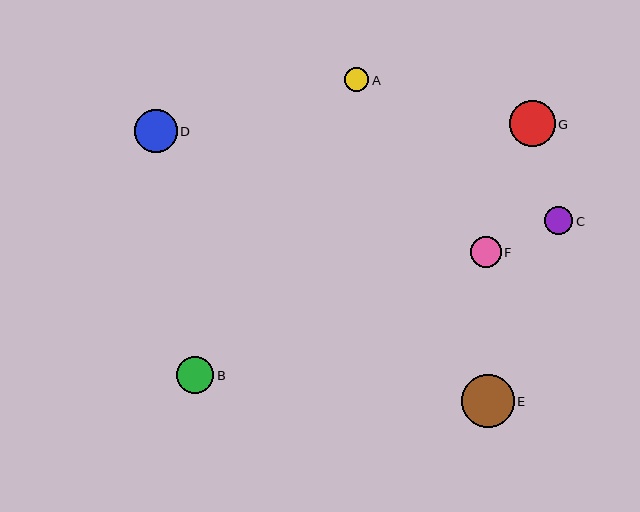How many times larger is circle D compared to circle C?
Circle D is approximately 1.5 times the size of circle C.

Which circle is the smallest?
Circle A is the smallest with a size of approximately 25 pixels.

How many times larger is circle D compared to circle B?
Circle D is approximately 1.2 times the size of circle B.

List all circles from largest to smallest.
From largest to smallest: E, G, D, B, F, C, A.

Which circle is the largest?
Circle E is the largest with a size of approximately 53 pixels.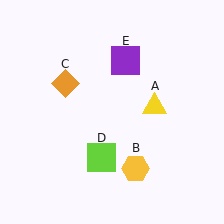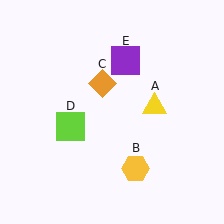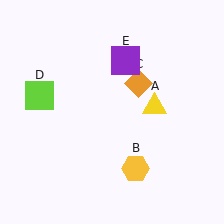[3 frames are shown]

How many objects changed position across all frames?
2 objects changed position: orange diamond (object C), lime square (object D).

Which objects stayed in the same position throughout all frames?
Yellow triangle (object A) and yellow hexagon (object B) and purple square (object E) remained stationary.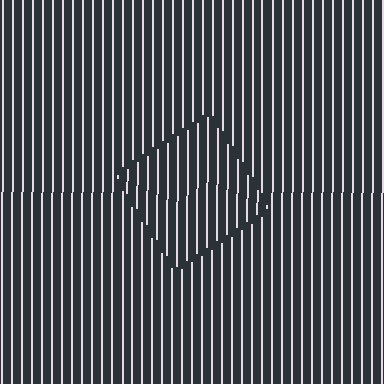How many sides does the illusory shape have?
4 sides — the line-ends trace a square.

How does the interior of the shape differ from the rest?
The interior of the shape contains the same grating, shifted by half a period — the contour is defined by the phase discontinuity where line-ends from the inner and outer gratings abut.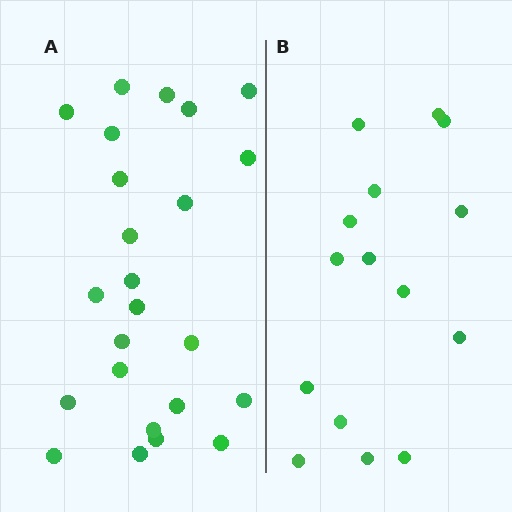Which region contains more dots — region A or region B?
Region A (the left region) has more dots.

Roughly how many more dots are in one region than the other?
Region A has roughly 8 or so more dots than region B.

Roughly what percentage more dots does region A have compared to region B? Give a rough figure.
About 60% more.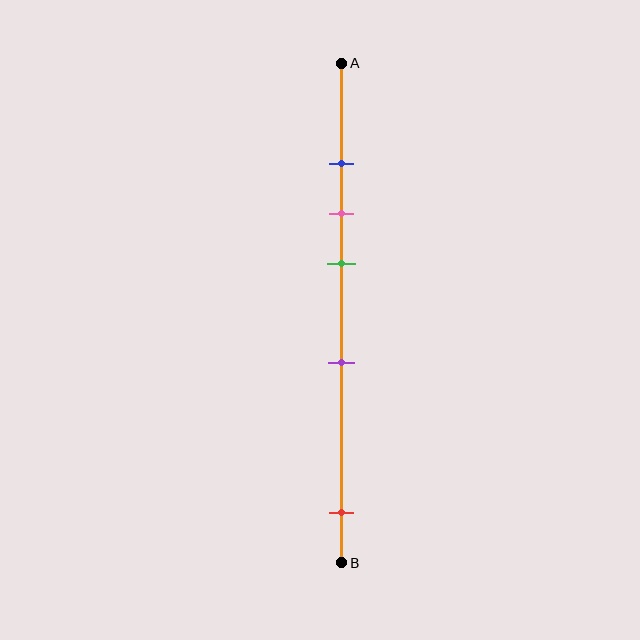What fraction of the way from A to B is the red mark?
The red mark is approximately 90% (0.9) of the way from A to B.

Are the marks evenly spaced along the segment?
No, the marks are not evenly spaced.